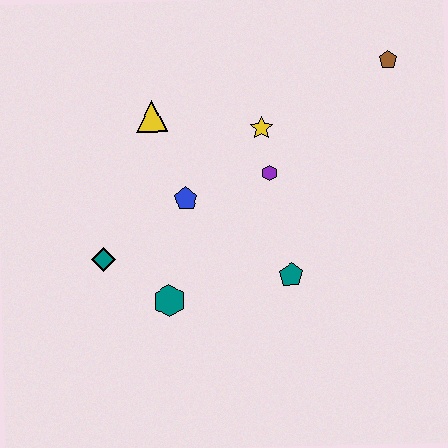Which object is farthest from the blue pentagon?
The brown pentagon is farthest from the blue pentagon.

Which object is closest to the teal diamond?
The teal hexagon is closest to the teal diamond.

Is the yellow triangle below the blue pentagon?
No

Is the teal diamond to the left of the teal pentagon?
Yes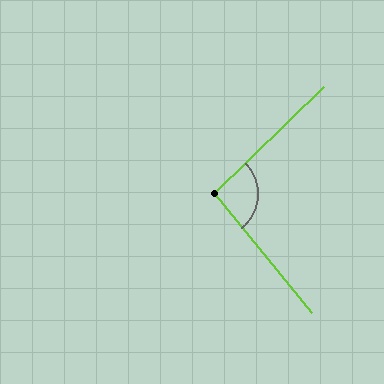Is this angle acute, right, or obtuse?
It is approximately a right angle.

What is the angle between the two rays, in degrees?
Approximately 95 degrees.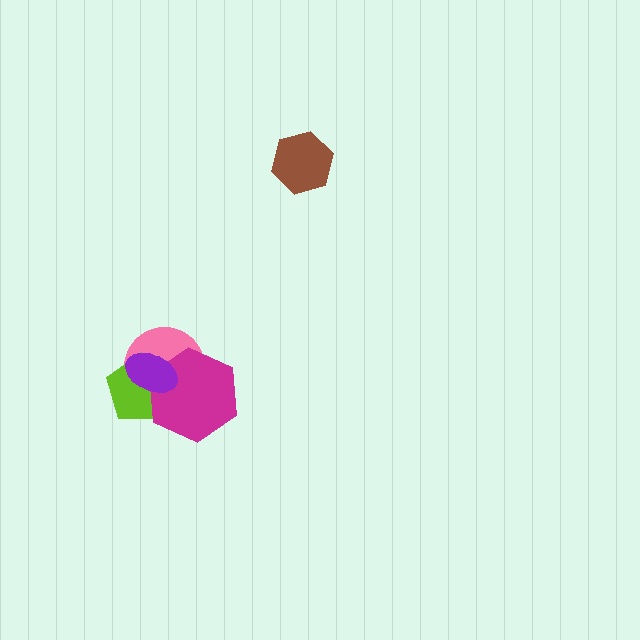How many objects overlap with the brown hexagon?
0 objects overlap with the brown hexagon.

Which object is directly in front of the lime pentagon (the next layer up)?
The magenta hexagon is directly in front of the lime pentagon.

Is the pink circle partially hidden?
Yes, it is partially covered by another shape.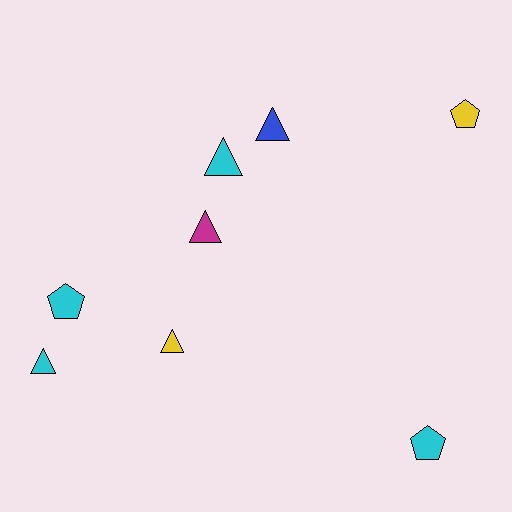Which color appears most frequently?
Cyan, with 4 objects.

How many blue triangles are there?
There is 1 blue triangle.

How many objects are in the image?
There are 8 objects.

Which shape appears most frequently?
Triangle, with 5 objects.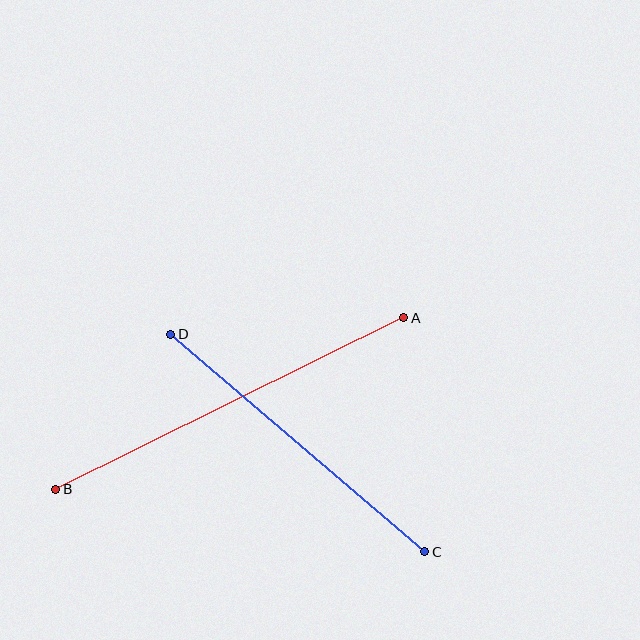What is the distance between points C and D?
The distance is approximately 335 pixels.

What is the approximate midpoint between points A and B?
The midpoint is at approximately (230, 404) pixels.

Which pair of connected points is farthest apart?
Points A and B are farthest apart.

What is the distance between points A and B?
The distance is approximately 388 pixels.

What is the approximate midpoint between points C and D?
The midpoint is at approximately (298, 443) pixels.